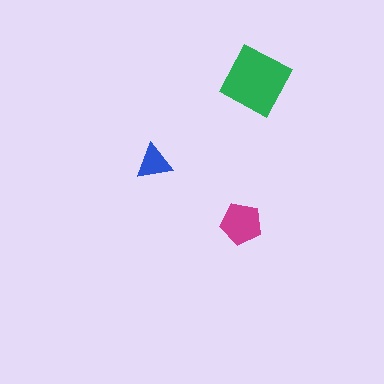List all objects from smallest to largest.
The blue triangle, the magenta pentagon, the green diamond.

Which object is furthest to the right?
The green diamond is rightmost.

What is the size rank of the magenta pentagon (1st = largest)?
2nd.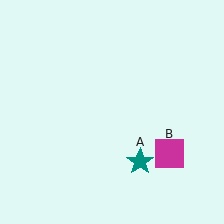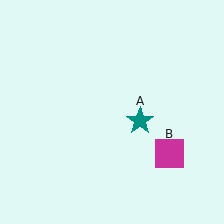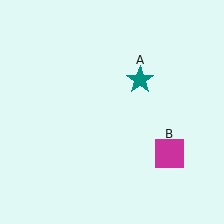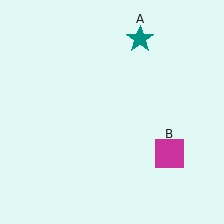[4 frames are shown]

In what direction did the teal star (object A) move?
The teal star (object A) moved up.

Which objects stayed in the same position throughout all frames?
Magenta square (object B) remained stationary.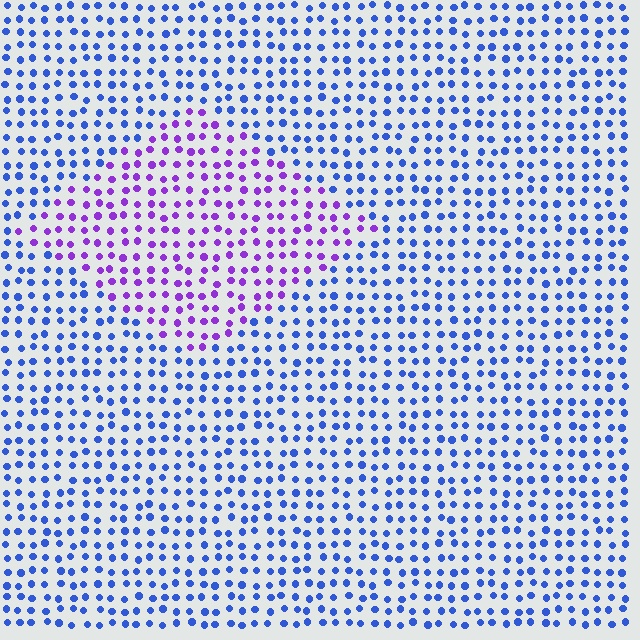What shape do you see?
I see a diamond.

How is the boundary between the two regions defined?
The boundary is defined purely by a slight shift in hue (about 50 degrees). Spacing, size, and orientation are identical on both sides.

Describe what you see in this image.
The image is filled with small blue elements in a uniform arrangement. A diamond-shaped region is visible where the elements are tinted to a slightly different hue, forming a subtle color boundary.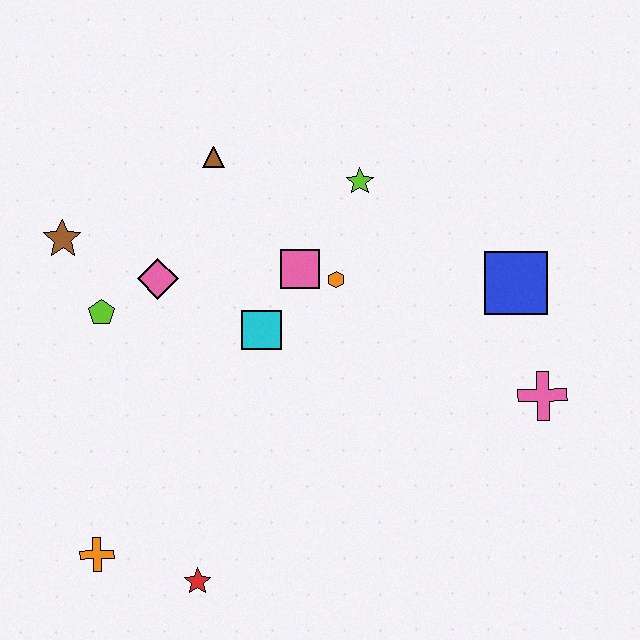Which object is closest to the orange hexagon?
The pink square is closest to the orange hexagon.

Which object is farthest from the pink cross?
The brown star is farthest from the pink cross.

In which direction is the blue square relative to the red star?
The blue square is to the right of the red star.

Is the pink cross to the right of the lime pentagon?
Yes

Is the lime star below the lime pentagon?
No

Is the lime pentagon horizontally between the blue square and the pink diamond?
No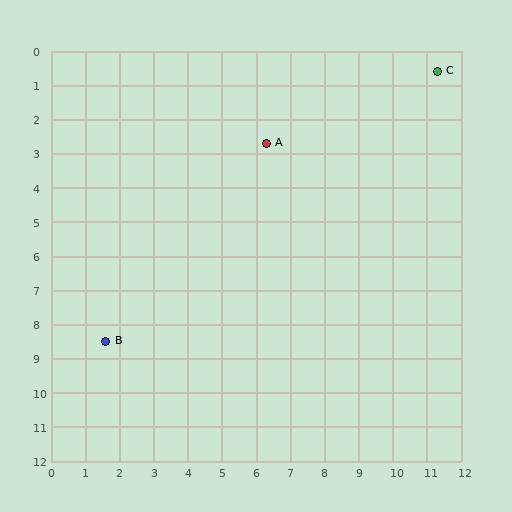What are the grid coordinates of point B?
Point B is at approximately (1.6, 8.5).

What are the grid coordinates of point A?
Point A is at approximately (6.3, 2.7).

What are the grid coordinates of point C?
Point C is at approximately (11.3, 0.6).